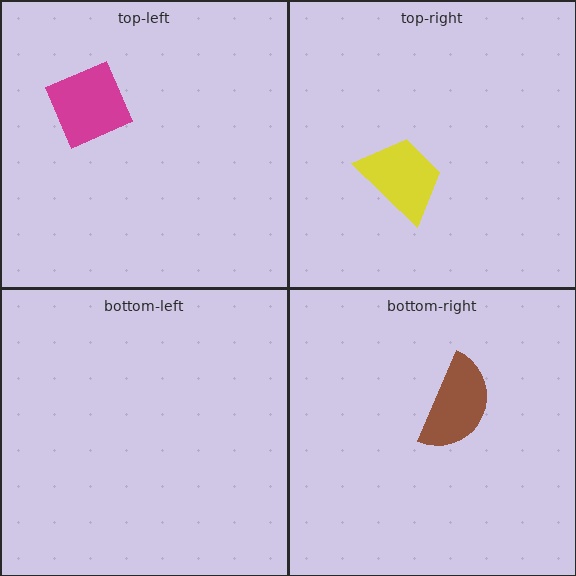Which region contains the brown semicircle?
The bottom-right region.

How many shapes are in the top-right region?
1.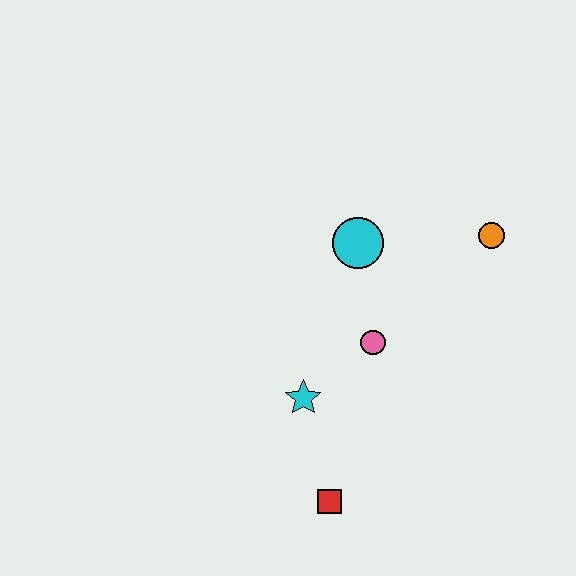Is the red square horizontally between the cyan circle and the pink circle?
No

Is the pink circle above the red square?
Yes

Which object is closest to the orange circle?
The cyan circle is closest to the orange circle.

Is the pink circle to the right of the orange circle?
No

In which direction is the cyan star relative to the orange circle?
The cyan star is to the left of the orange circle.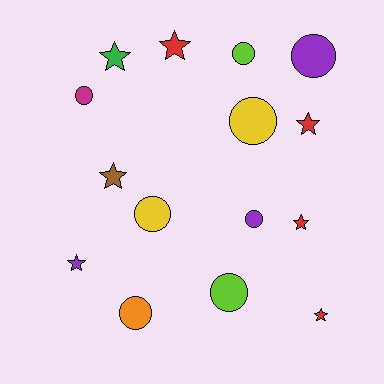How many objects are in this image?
There are 15 objects.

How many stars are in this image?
There are 7 stars.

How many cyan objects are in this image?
There are no cyan objects.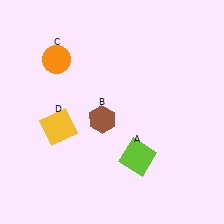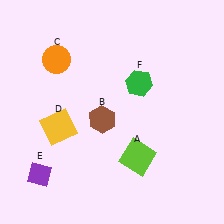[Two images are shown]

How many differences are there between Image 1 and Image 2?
There are 2 differences between the two images.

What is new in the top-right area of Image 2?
A green hexagon (F) was added in the top-right area of Image 2.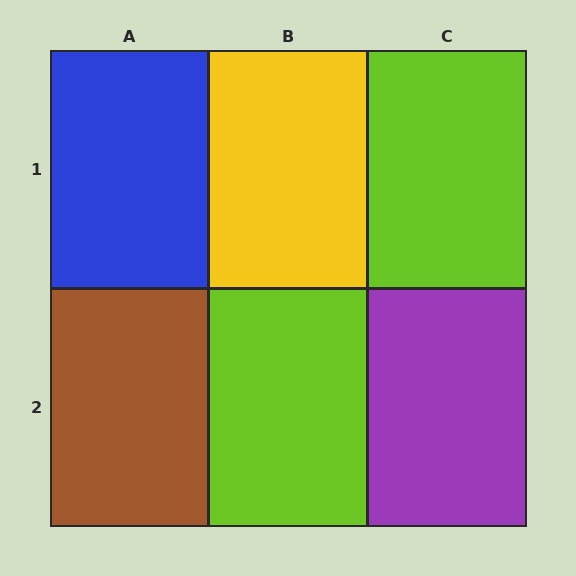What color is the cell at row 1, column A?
Blue.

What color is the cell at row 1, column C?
Lime.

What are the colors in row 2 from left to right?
Brown, lime, purple.